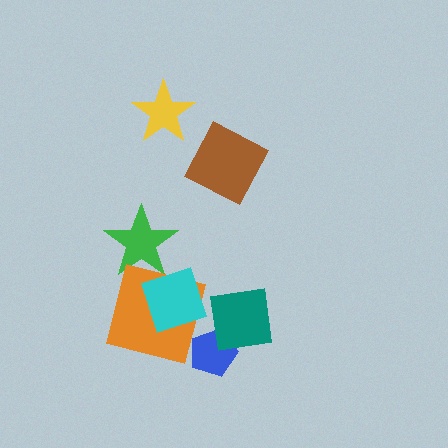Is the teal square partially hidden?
No, no other shape covers it.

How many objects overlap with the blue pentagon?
1 object overlaps with the blue pentagon.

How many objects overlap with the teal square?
1 object overlaps with the teal square.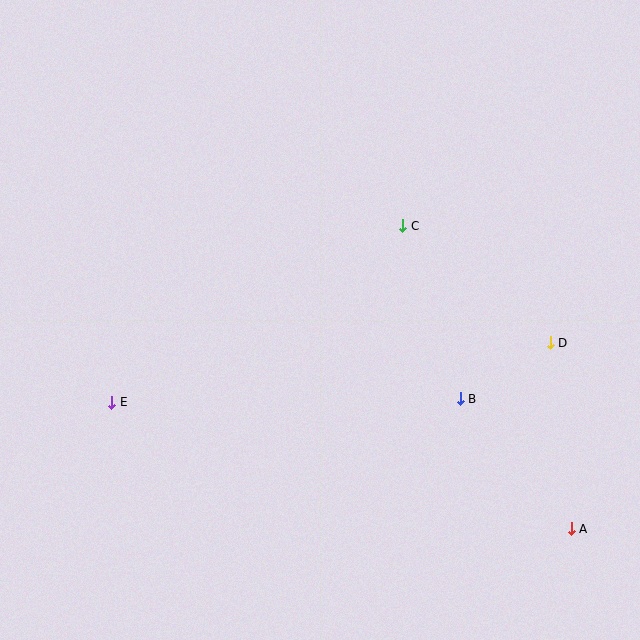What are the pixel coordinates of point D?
Point D is at (550, 343).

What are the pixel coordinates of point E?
Point E is at (112, 402).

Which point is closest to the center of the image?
Point C at (403, 226) is closest to the center.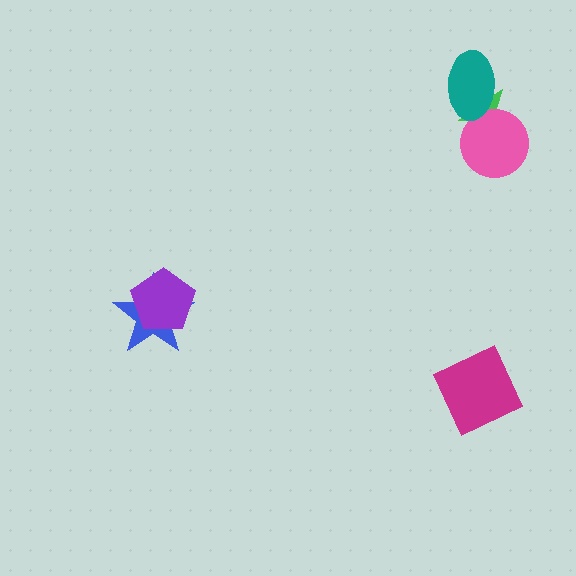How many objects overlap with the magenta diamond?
0 objects overlap with the magenta diamond.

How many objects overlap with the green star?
2 objects overlap with the green star.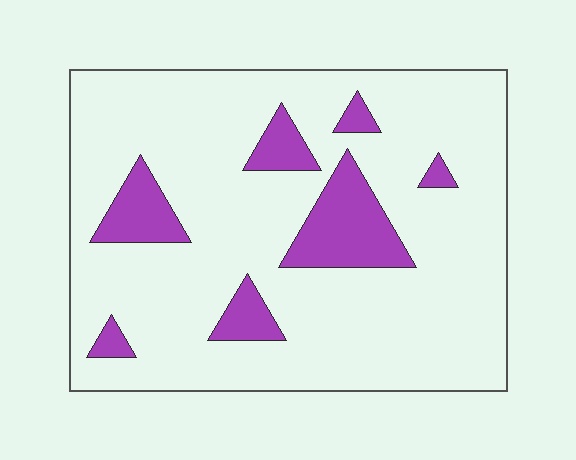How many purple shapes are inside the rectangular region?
7.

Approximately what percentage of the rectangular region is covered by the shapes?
Approximately 15%.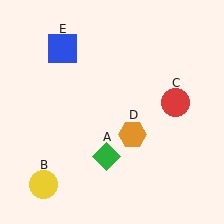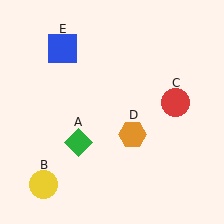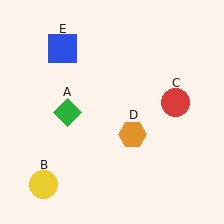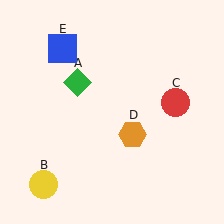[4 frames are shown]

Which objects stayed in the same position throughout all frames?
Yellow circle (object B) and red circle (object C) and orange hexagon (object D) and blue square (object E) remained stationary.